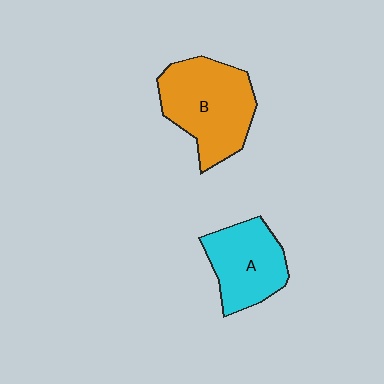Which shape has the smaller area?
Shape A (cyan).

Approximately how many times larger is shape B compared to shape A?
Approximately 1.3 times.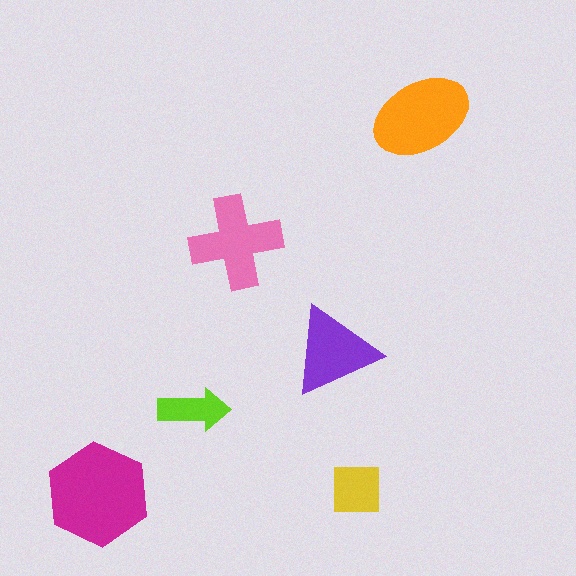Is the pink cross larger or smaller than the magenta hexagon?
Smaller.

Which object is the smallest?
The lime arrow.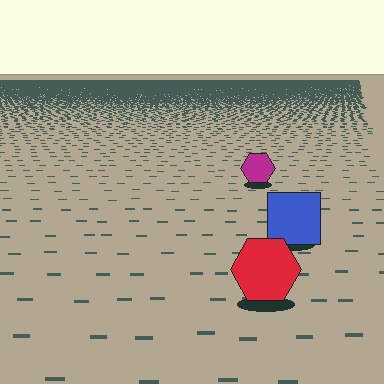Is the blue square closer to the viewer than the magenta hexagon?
Yes. The blue square is closer — you can tell from the texture gradient: the ground texture is coarser near it.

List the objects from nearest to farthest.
From nearest to farthest: the red hexagon, the blue square, the magenta hexagon.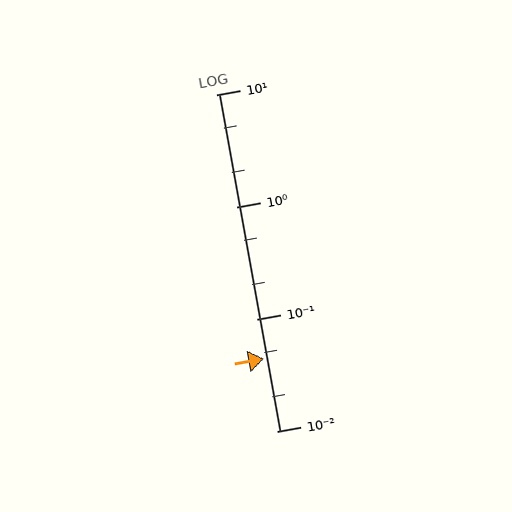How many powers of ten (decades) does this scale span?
The scale spans 3 decades, from 0.01 to 10.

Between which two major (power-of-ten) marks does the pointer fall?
The pointer is between 0.01 and 0.1.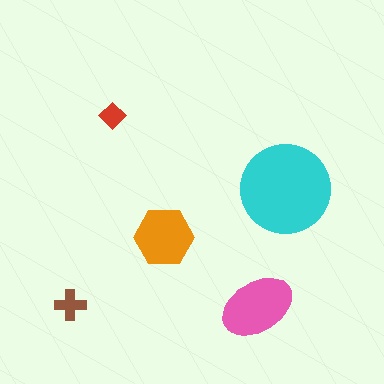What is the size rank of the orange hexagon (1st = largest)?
3rd.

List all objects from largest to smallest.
The cyan circle, the pink ellipse, the orange hexagon, the brown cross, the red diamond.